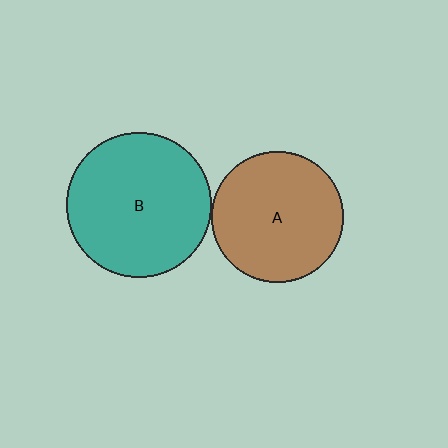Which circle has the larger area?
Circle B (teal).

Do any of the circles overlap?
No, none of the circles overlap.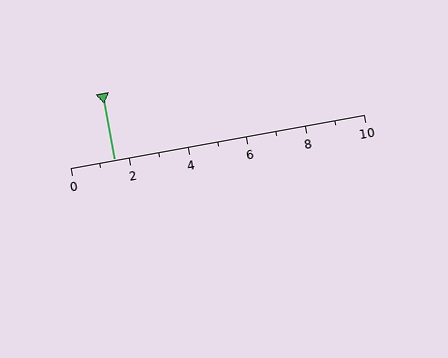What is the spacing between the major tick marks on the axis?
The major ticks are spaced 2 apart.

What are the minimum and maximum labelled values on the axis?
The axis runs from 0 to 10.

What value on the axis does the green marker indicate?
The marker indicates approximately 1.5.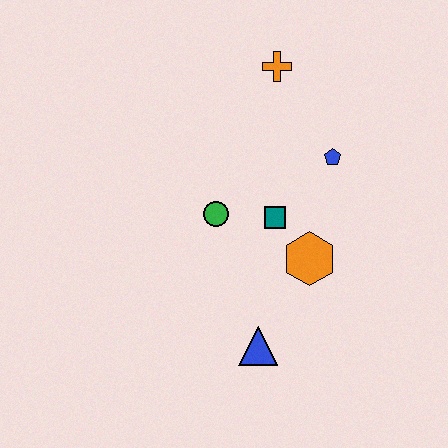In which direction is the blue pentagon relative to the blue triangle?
The blue pentagon is above the blue triangle.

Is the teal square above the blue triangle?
Yes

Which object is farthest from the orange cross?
The blue triangle is farthest from the orange cross.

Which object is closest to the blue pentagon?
The teal square is closest to the blue pentagon.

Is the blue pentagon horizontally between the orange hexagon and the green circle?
No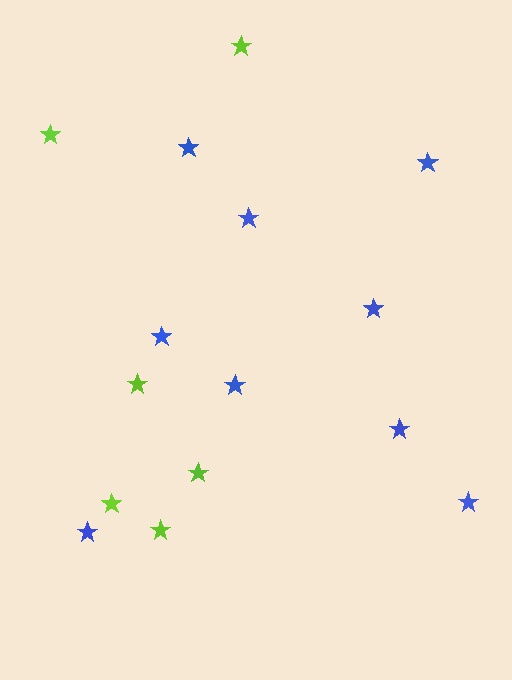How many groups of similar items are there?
There are 2 groups: one group of blue stars (9) and one group of lime stars (6).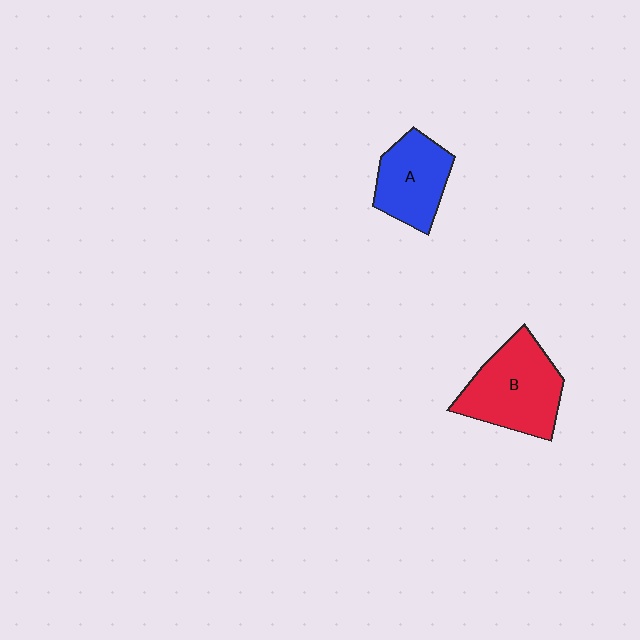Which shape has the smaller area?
Shape A (blue).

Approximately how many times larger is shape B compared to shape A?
Approximately 1.3 times.